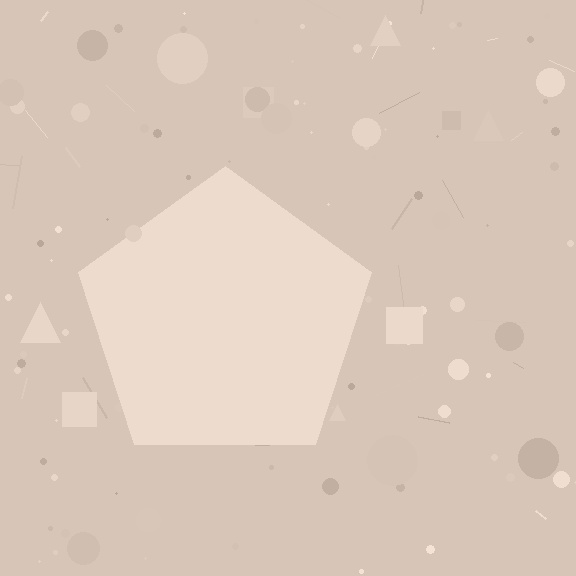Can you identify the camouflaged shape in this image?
The camouflaged shape is a pentagon.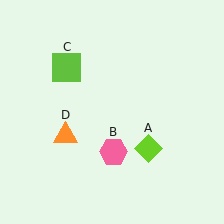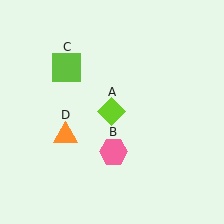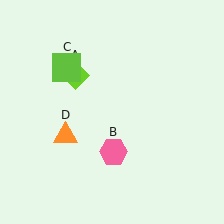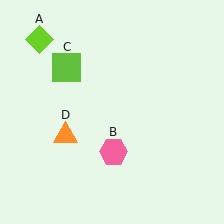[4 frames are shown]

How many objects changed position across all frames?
1 object changed position: lime diamond (object A).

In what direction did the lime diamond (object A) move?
The lime diamond (object A) moved up and to the left.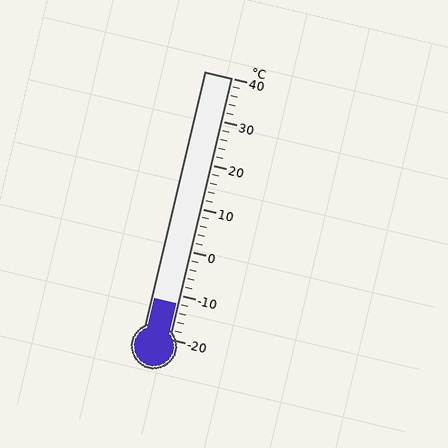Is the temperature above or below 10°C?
The temperature is below 10°C.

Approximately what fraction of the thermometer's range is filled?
The thermometer is filled to approximately 15% of its range.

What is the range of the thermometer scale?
The thermometer scale ranges from -20°C to 40°C.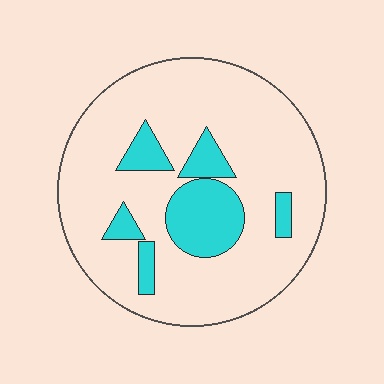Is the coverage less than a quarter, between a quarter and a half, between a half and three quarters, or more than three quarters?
Less than a quarter.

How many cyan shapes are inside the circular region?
6.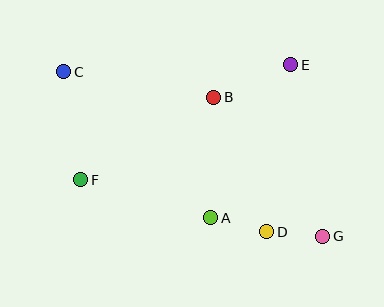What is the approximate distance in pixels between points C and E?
The distance between C and E is approximately 227 pixels.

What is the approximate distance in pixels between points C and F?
The distance between C and F is approximately 109 pixels.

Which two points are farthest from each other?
Points C and G are farthest from each other.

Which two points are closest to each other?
Points D and G are closest to each other.